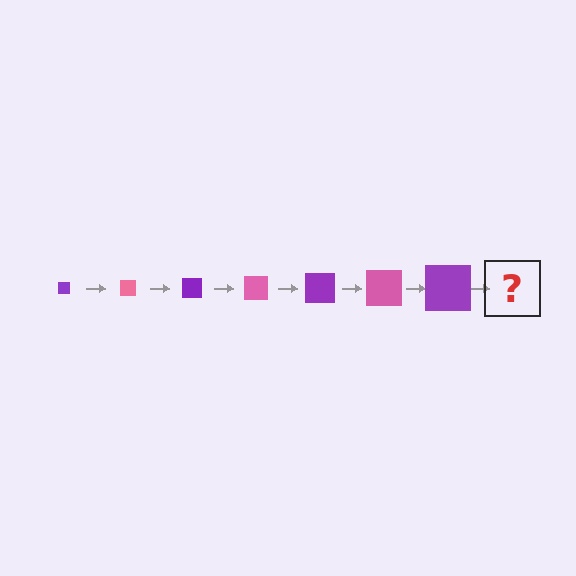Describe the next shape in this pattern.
It should be a pink square, larger than the previous one.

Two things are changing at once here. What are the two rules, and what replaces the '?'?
The two rules are that the square grows larger each step and the color cycles through purple and pink. The '?' should be a pink square, larger than the previous one.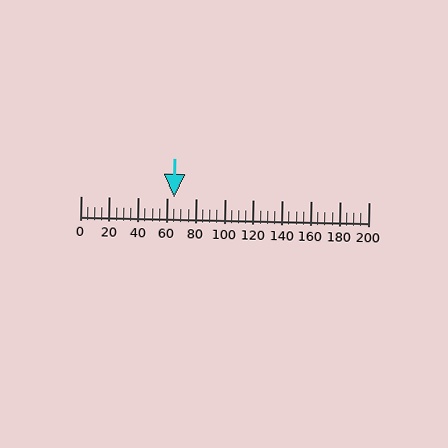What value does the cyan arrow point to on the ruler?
The cyan arrow points to approximately 65.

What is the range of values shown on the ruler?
The ruler shows values from 0 to 200.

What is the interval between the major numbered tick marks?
The major tick marks are spaced 20 units apart.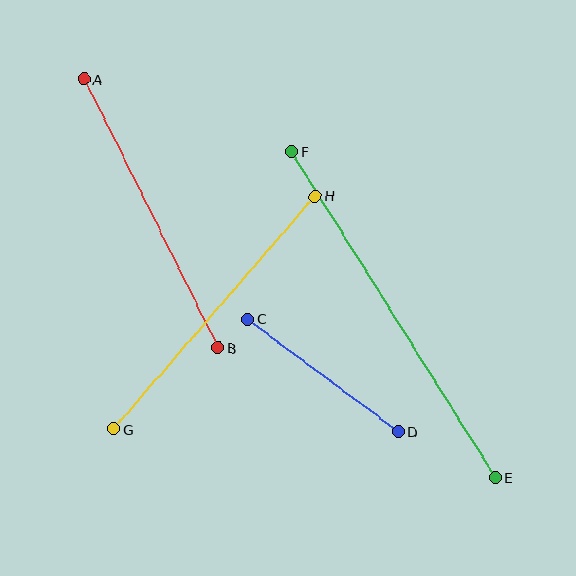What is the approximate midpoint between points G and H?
The midpoint is at approximately (214, 312) pixels.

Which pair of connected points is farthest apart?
Points E and F are farthest apart.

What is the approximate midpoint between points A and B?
The midpoint is at approximately (151, 214) pixels.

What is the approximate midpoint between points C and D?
The midpoint is at approximately (323, 375) pixels.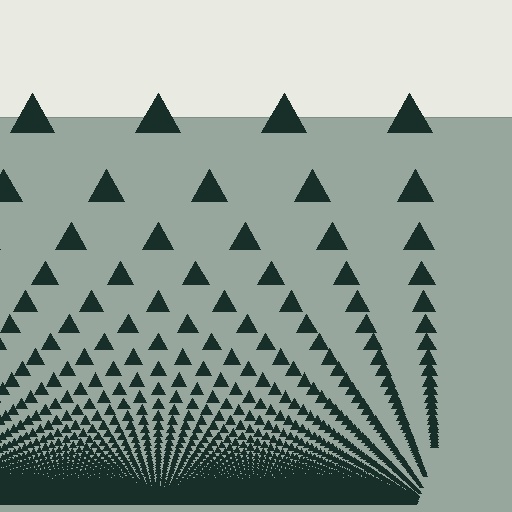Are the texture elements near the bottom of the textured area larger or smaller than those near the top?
Smaller. The gradient is inverted — elements near the bottom are smaller and denser.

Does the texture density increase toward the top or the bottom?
Density increases toward the bottom.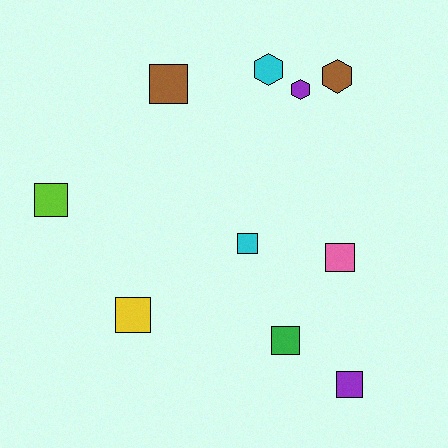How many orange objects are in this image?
There are no orange objects.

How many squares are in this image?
There are 7 squares.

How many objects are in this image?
There are 10 objects.